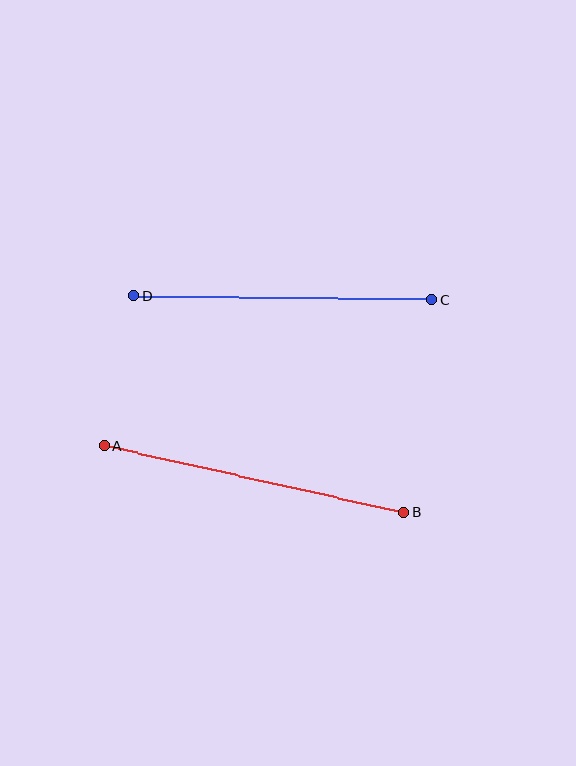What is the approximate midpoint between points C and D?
The midpoint is at approximately (283, 298) pixels.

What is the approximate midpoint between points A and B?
The midpoint is at approximately (254, 479) pixels.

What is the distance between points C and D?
The distance is approximately 298 pixels.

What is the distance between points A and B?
The distance is approximately 306 pixels.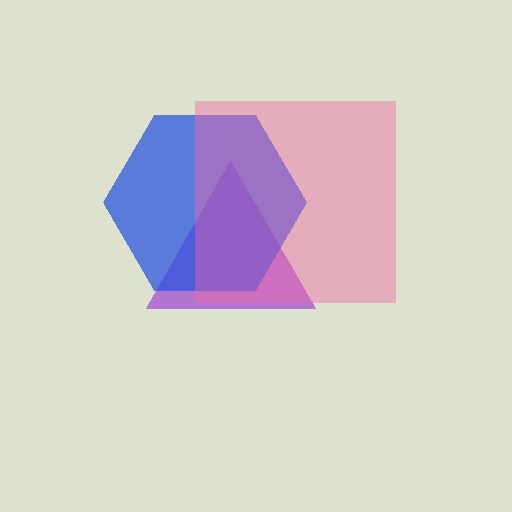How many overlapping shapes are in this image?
There are 3 overlapping shapes in the image.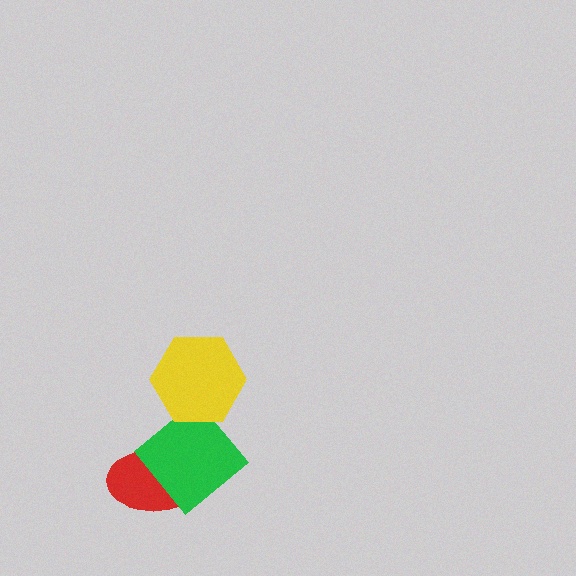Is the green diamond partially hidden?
Yes, it is partially covered by another shape.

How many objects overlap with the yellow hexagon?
1 object overlaps with the yellow hexagon.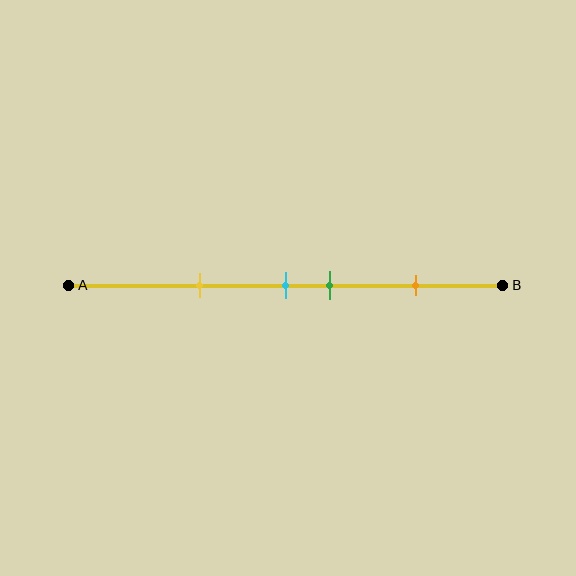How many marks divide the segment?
There are 4 marks dividing the segment.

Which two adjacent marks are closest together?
The cyan and green marks are the closest adjacent pair.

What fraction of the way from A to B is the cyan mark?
The cyan mark is approximately 50% (0.5) of the way from A to B.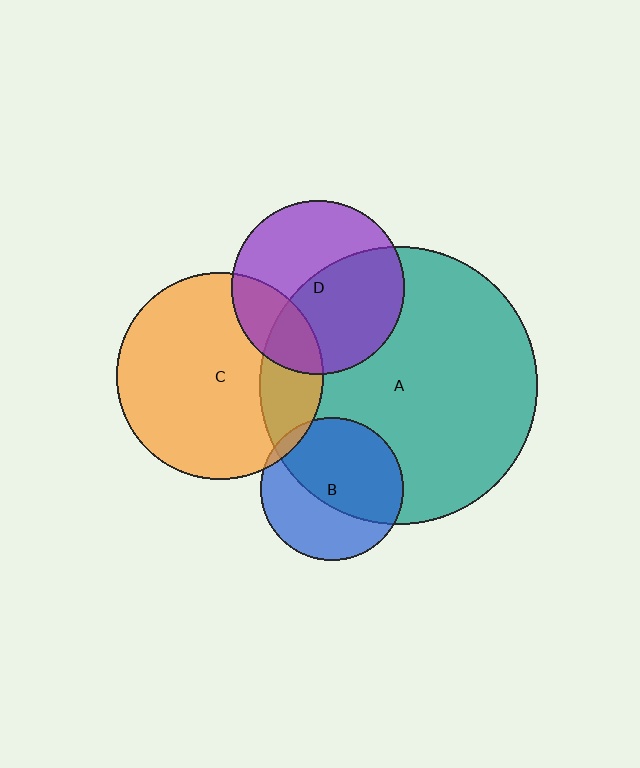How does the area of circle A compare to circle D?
Approximately 2.6 times.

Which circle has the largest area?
Circle A (teal).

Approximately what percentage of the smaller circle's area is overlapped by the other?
Approximately 25%.